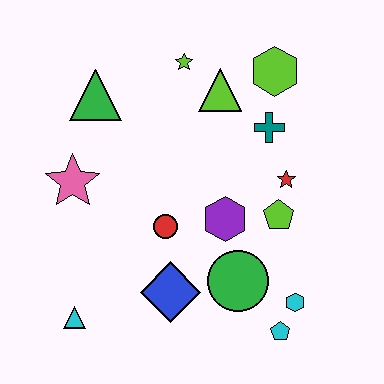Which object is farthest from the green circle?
The green triangle is farthest from the green circle.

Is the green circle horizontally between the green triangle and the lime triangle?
No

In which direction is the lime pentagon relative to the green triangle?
The lime pentagon is to the right of the green triangle.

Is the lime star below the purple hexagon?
No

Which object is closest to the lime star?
The lime triangle is closest to the lime star.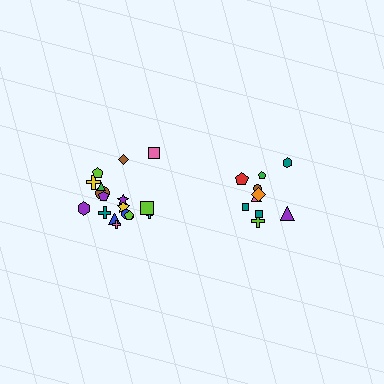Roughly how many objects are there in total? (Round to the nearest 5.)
Roughly 30 objects in total.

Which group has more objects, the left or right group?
The left group.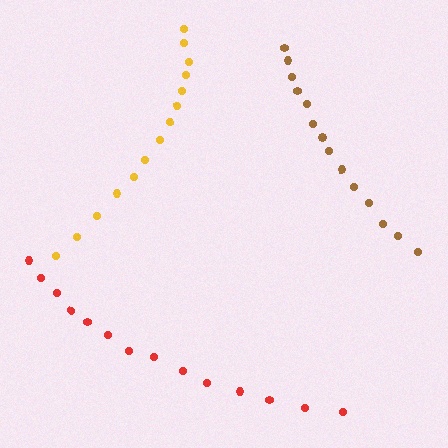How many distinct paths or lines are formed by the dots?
There are 3 distinct paths.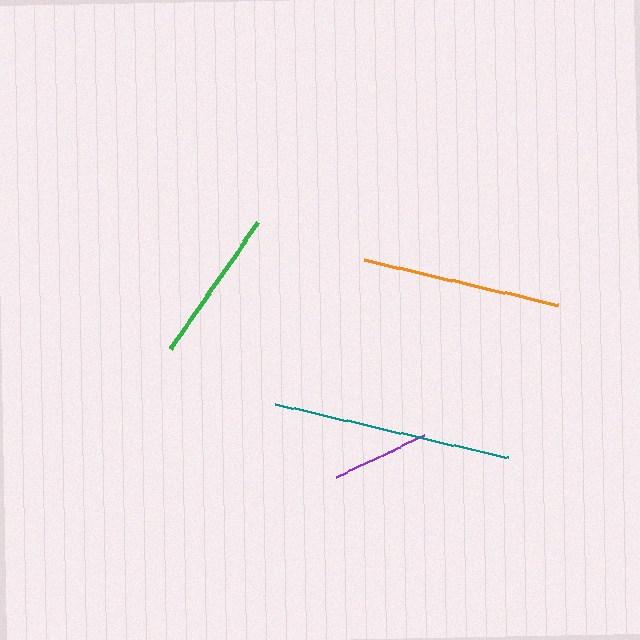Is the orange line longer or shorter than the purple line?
The orange line is longer than the purple line.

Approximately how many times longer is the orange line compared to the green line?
The orange line is approximately 1.3 times the length of the green line.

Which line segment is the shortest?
The purple line is the shortest at approximately 97 pixels.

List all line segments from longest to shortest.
From longest to shortest: teal, orange, green, purple.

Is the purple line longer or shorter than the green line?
The green line is longer than the purple line.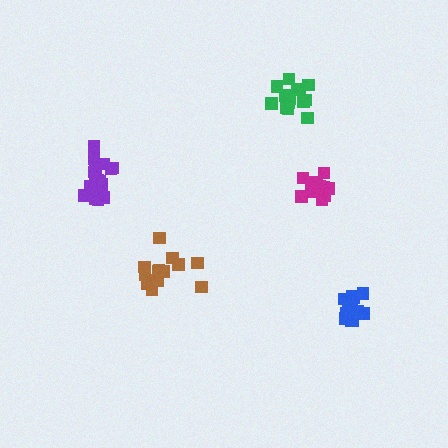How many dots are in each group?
Group 1: 13 dots, Group 2: 14 dots, Group 3: 13 dots, Group 4: 18 dots, Group 5: 14 dots (72 total).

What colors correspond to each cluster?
The clusters are colored: brown, blue, magenta, purple, green.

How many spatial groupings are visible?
There are 5 spatial groupings.